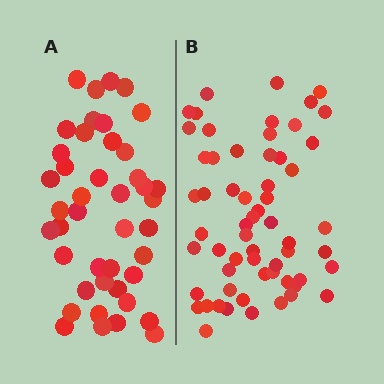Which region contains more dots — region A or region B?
Region B (the right region) has more dots.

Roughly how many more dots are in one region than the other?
Region B has approximately 15 more dots than region A.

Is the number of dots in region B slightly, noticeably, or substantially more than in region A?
Region B has noticeably more, but not dramatically so. The ratio is roughly 1.4 to 1.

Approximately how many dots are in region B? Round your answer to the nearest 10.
About 60 dots.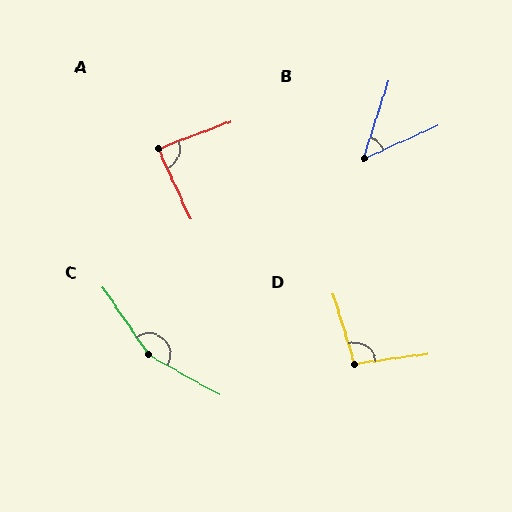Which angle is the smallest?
B, at approximately 48 degrees.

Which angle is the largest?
C, at approximately 154 degrees.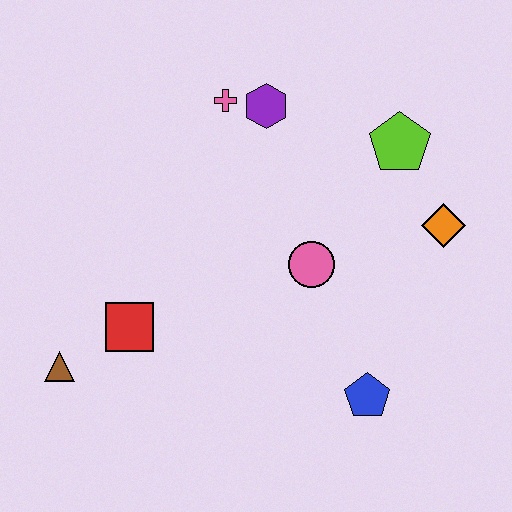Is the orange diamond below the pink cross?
Yes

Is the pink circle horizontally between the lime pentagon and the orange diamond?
No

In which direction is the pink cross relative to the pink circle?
The pink cross is above the pink circle.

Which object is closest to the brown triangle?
The red square is closest to the brown triangle.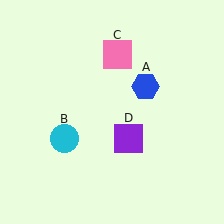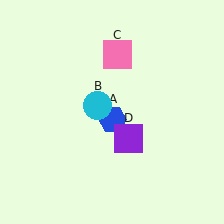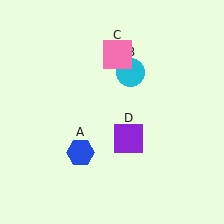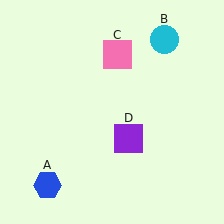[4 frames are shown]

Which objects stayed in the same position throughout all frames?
Pink square (object C) and purple square (object D) remained stationary.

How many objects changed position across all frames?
2 objects changed position: blue hexagon (object A), cyan circle (object B).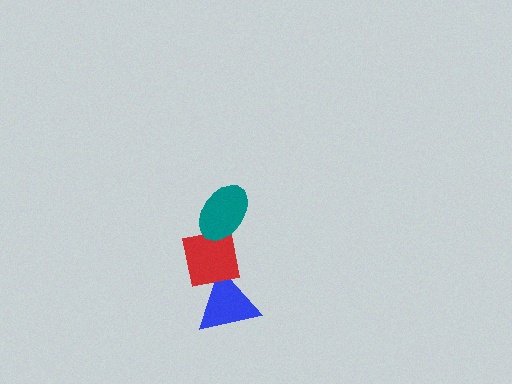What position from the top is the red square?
The red square is 2nd from the top.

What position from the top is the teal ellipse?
The teal ellipse is 1st from the top.